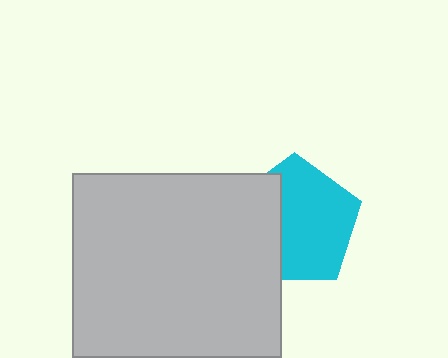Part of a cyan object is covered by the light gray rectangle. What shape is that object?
It is a pentagon.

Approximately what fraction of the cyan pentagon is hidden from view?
Roughly 35% of the cyan pentagon is hidden behind the light gray rectangle.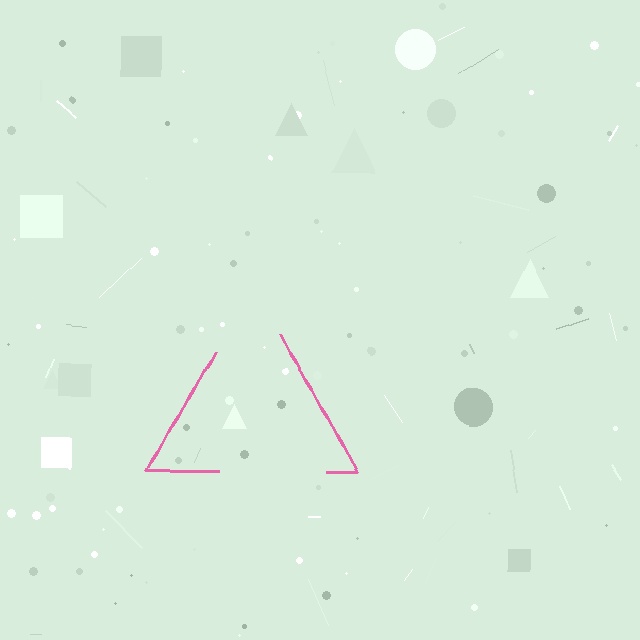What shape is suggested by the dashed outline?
The dashed outline suggests a triangle.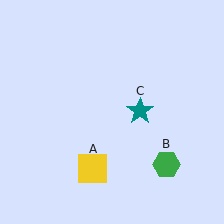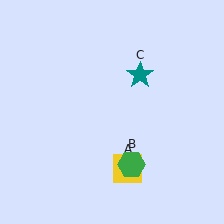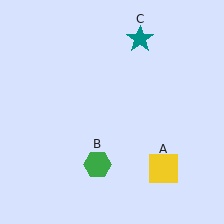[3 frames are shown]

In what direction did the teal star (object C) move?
The teal star (object C) moved up.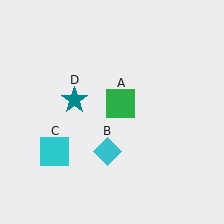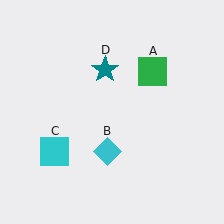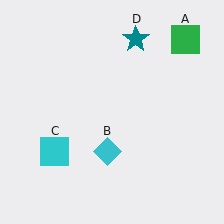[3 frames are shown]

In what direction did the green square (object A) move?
The green square (object A) moved up and to the right.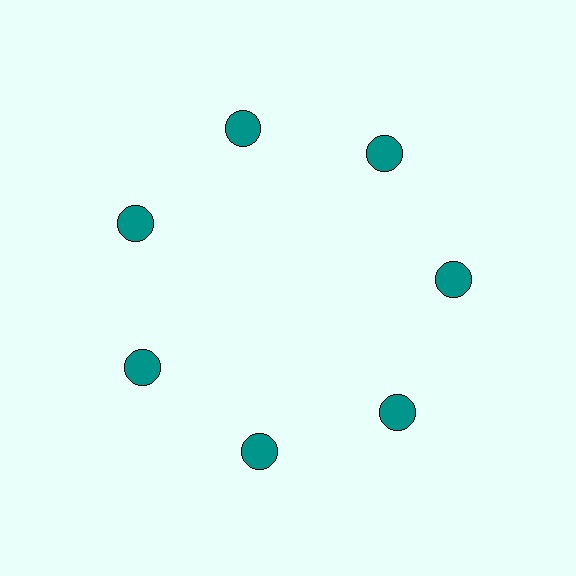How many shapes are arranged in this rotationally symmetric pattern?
There are 7 shapes, arranged in 7 groups of 1.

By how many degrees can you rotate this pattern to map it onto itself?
The pattern maps onto itself every 51 degrees of rotation.